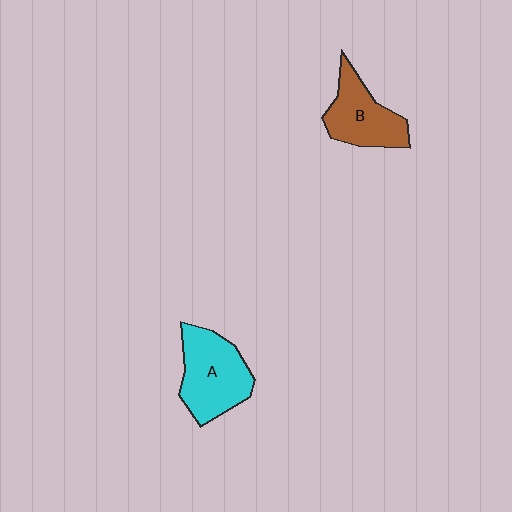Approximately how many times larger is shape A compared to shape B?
Approximately 1.2 times.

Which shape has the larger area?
Shape A (cyan).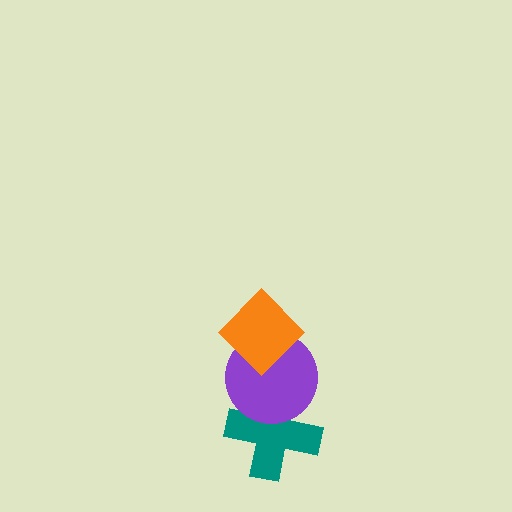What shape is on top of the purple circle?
The orange diamond is on top of the purple circle.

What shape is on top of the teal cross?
The purple circle is on top of the teal cross.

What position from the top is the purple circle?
The purple circle is 2nd from the top.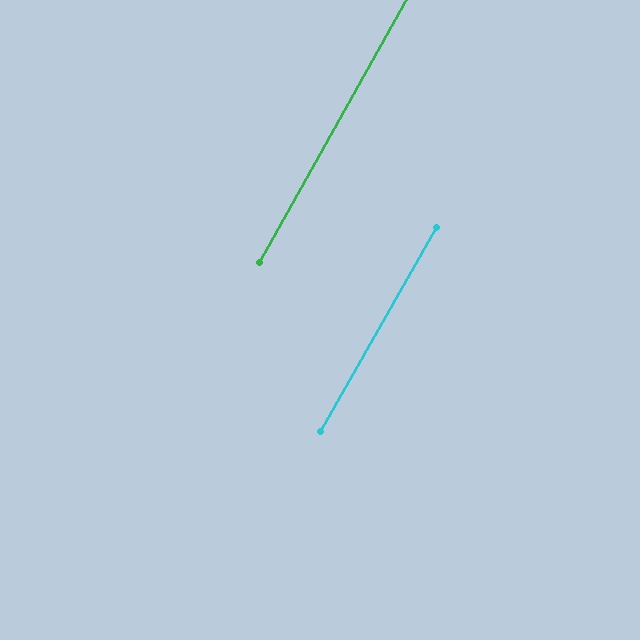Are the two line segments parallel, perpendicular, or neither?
Parallel — their directions differ by only 0.4°.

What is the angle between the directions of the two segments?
Approximately 0 degrees.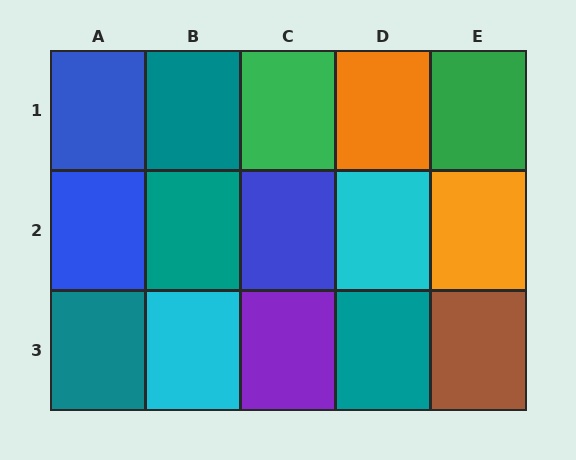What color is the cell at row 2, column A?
Blue.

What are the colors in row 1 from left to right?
Blue, teal, green, orange, green.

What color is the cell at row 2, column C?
Blue.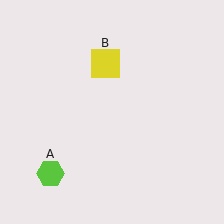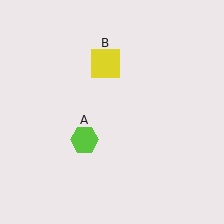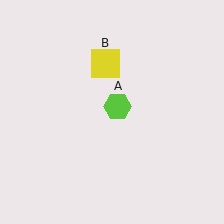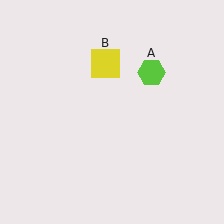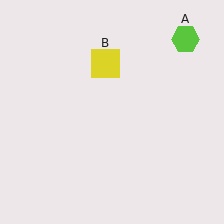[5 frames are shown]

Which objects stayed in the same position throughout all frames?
Yellow square (object B) remained stationary.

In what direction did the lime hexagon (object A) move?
The lime hexagon (object A) moved up and to the right.